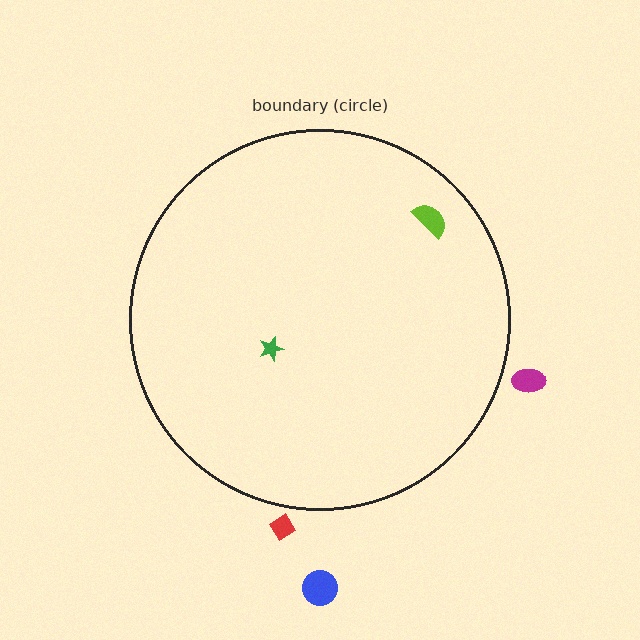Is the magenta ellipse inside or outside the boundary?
Outside.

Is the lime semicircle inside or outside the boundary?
Inside.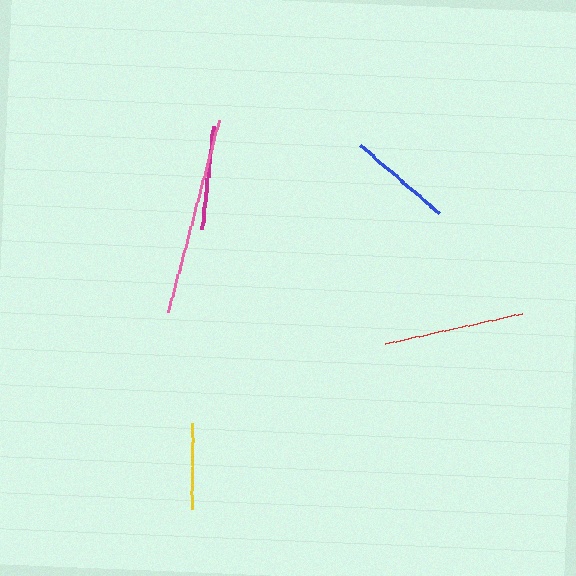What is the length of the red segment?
The red segment is approximately 140 pixels long.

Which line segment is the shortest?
The yellow line is the shortest at approximately 86 pixels.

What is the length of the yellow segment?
The yellow segment is approximately 86 pixels long.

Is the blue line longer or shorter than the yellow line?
The blue line is longer than the yellow line.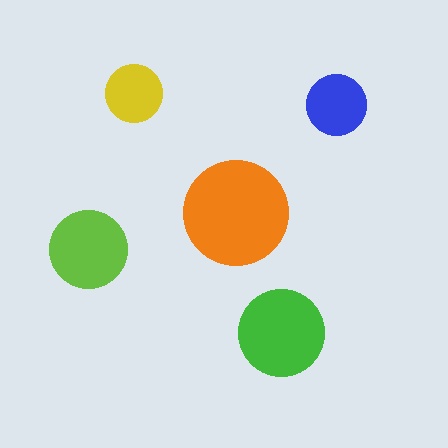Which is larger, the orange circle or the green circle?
The orange one.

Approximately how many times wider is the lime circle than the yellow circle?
About 1.5 times wider.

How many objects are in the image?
There are 5 objects in the image.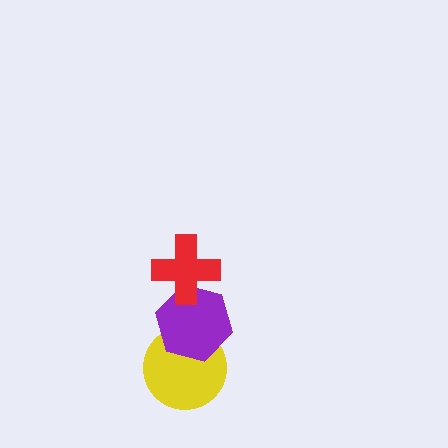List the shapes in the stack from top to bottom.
From top to bottom: the red cross, the purple hexagon, the yellow circle.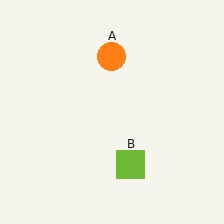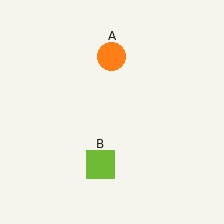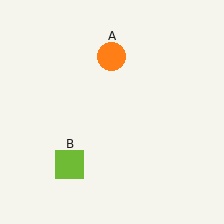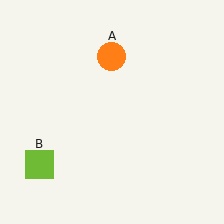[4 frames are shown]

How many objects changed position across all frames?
1 object changed position: lime square (object B).